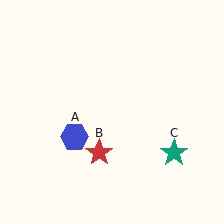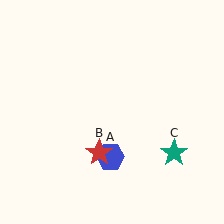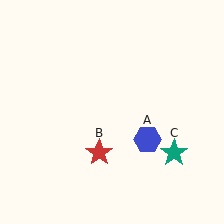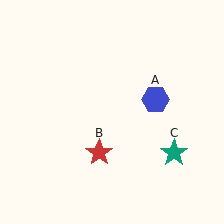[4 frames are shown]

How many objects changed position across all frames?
1 object changed position: blue hexagon (object A).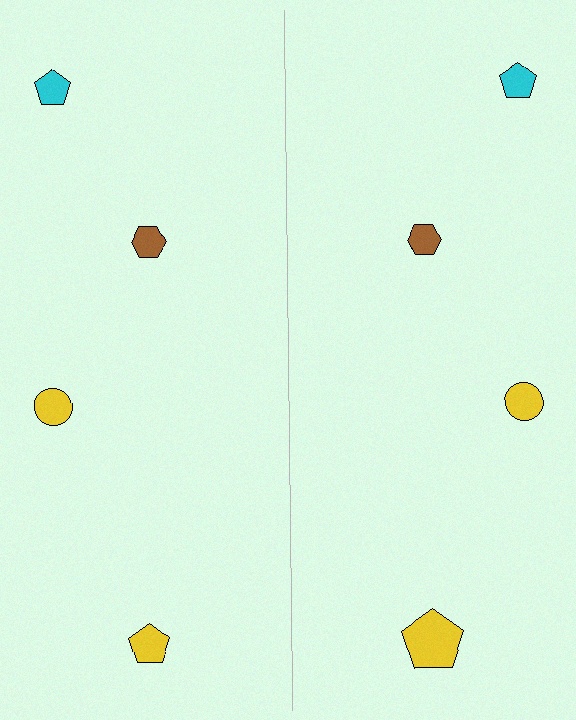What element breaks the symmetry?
The yellow pentagon on the right side has a different size than its mirror counterpart.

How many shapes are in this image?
There are 8 shapes in this image.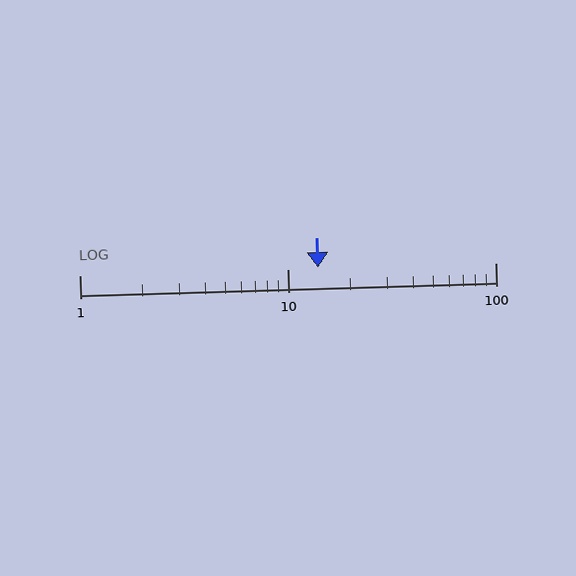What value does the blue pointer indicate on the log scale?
The pointer indicates approximately 14.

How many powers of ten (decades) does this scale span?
The scale spans 2 decades, from 1 to 100.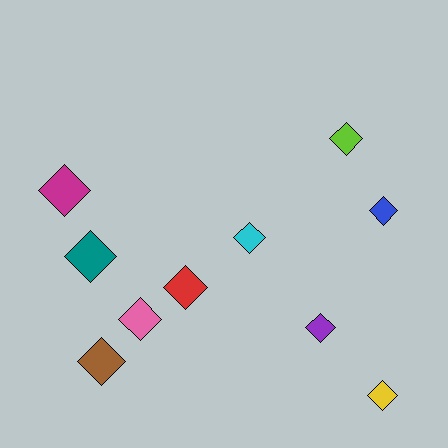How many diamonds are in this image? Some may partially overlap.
There are 10 diamonds.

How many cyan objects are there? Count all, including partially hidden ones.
There is 1 cyan object.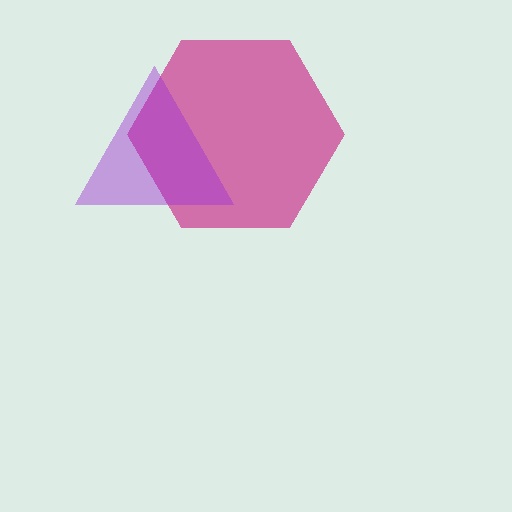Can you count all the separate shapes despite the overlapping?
Yes, there are 2 separate shapes.